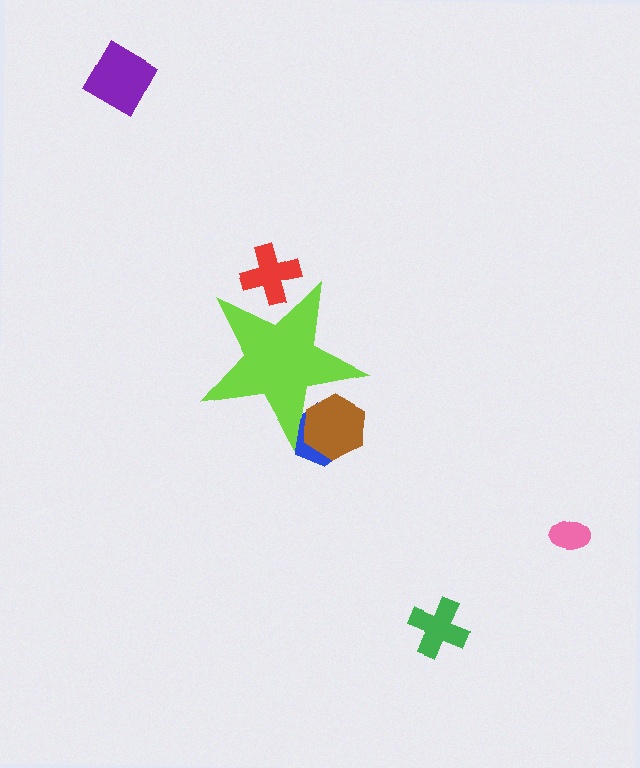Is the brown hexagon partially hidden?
Yes, the brown hexagon is partially hidden behind the lime star.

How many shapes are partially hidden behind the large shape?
3 shapes are partially hidden.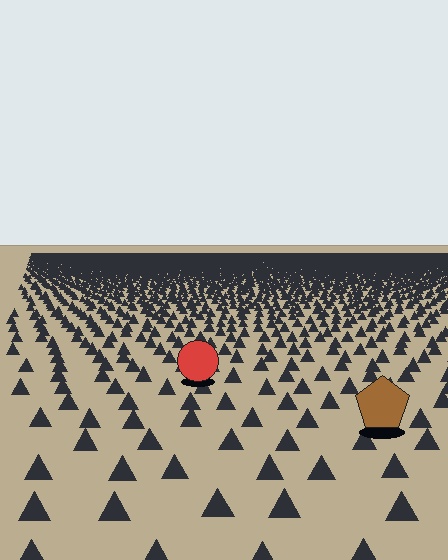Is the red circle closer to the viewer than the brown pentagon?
No. The brown pentagon is closer — you can tell from the texture gradient: the ground texture is coarser near it.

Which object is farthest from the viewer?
The red circle is farthest from the viewer. It appears smaller and the ground texture around it is denser.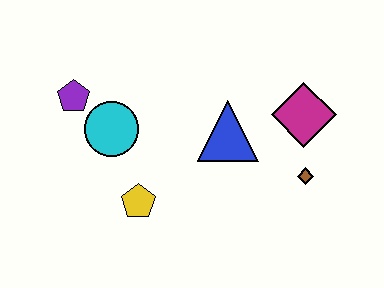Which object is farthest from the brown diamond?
The purple pentagon is farthest from the brown diamond.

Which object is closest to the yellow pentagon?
The cyan circle is closest to the yellow pentagon.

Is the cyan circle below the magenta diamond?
Yes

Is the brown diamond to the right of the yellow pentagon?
Yes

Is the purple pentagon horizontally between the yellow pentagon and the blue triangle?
No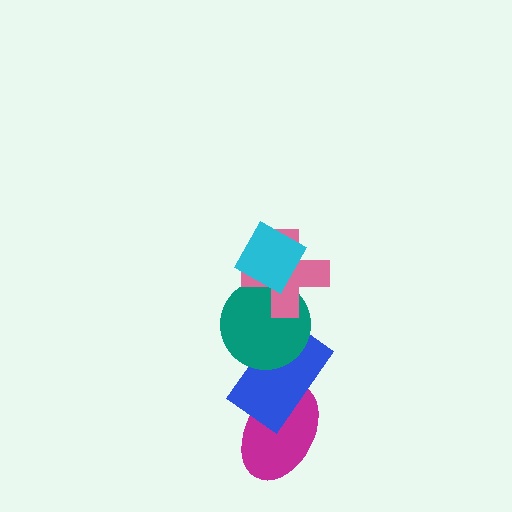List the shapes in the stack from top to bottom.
From top to bottom: the cyan diamond, the pink cross, the teal circle, the blue rectangle, the magenta ellipse.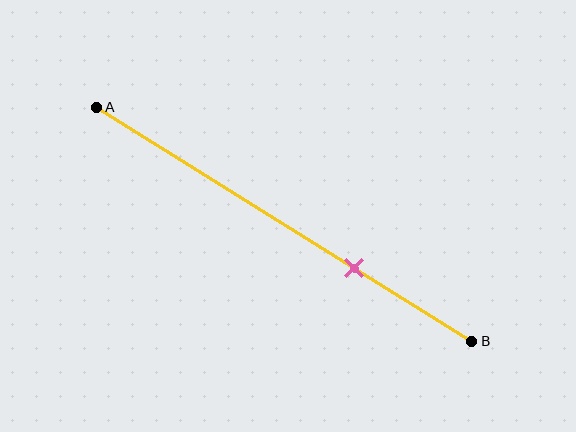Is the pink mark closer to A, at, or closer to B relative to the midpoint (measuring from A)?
The pink mark is closer to point B than the midpoint of segment AB.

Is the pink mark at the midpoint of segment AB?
No, the mark is at about 70% from A, not at the 50% midpoint.